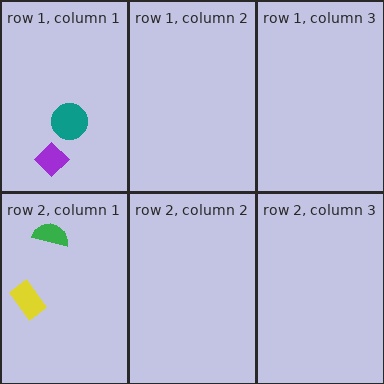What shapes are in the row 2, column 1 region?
The yellow rectangle, the green semicircle.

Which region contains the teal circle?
The row 1, column 1 region.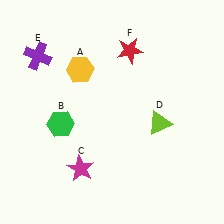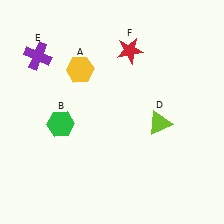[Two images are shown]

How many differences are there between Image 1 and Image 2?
There is 1 difference between the two images.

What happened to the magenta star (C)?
The magenta star (C) was removed in Image 2. It was in the bottom-left area of Image 1.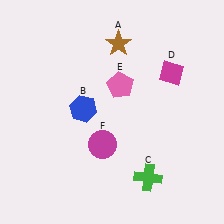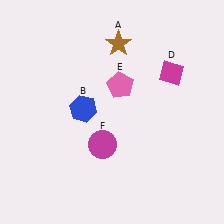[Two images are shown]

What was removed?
The green cross (C) was removed in Image 2.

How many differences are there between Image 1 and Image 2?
There is 1 difference between the two images.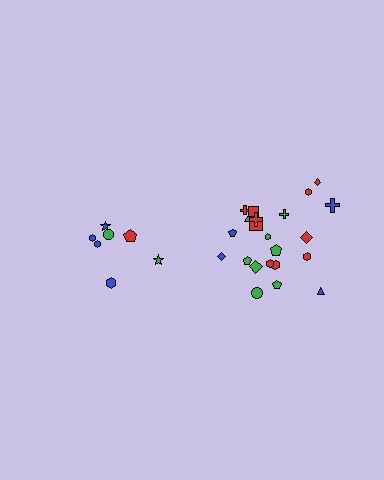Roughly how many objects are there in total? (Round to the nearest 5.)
Roughly 30 objects in total.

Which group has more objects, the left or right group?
The right group.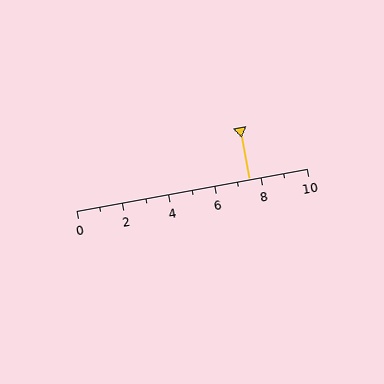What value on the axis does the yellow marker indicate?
The marker indicates approximately 7.5.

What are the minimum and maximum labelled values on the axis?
The axis runs from 0 to 10.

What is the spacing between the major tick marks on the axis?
The major ticks are spaced 2 apart.